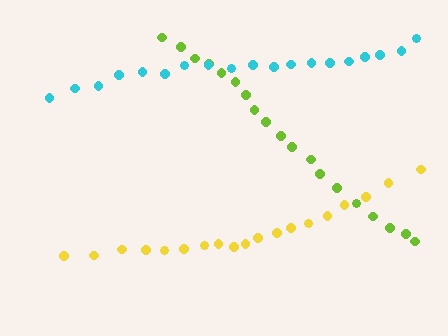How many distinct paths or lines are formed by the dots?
There are 3 distinct paths.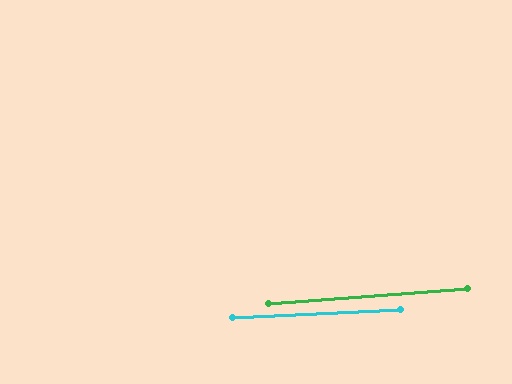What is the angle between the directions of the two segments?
Approximately 1 degree.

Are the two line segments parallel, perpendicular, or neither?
Parallel — their directions differ by only 1.4°.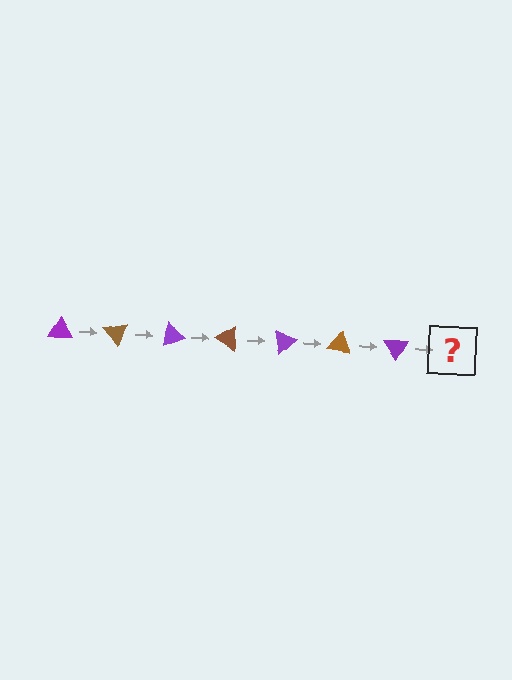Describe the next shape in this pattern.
It should be a brown triangle, rotated 350 degrees from the start.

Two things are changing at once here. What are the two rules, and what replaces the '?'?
The two rules are that it rotates 50 degrees each step and the color cycles through purple and brown. The '?' should be a brown triangle, rotated 350 degrees from the start.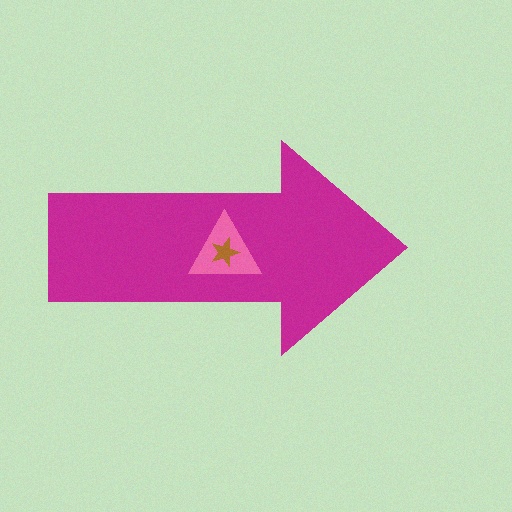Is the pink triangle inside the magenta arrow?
Yes.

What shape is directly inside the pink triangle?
The brown star.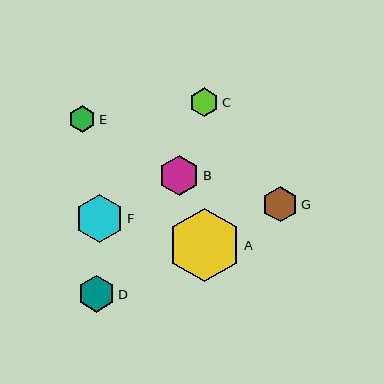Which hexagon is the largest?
Hexagon A is the largest with a size of approximately 73 pixels.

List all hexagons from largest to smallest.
From largest to smallest: A, F, B, D, G, C, E.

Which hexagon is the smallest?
Hexagon E is the smallest with a size of approximately 27 pixels.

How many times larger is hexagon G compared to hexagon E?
Hexagon G is approximately 1.3 times the size of hexagon E.